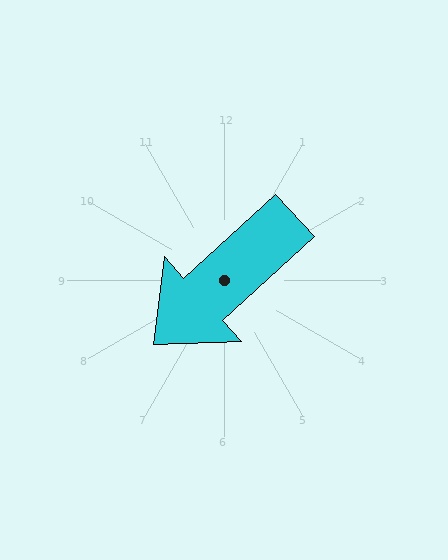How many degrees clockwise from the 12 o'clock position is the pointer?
Approximately 228 degrees.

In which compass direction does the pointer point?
Southwest.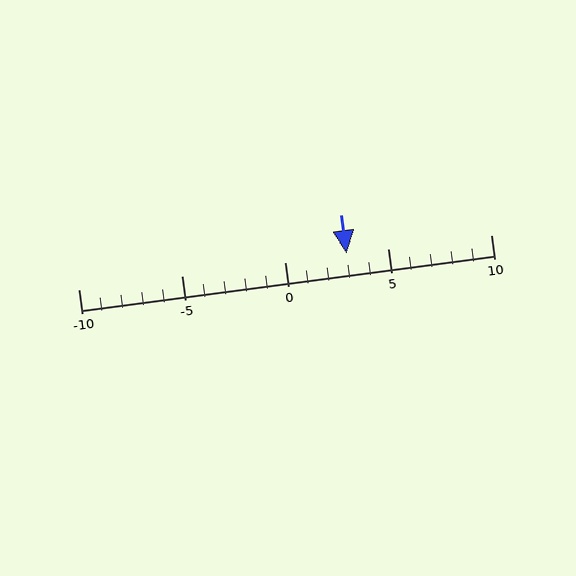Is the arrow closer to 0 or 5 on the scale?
The arrow is closer to 5.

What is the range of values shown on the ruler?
The ruler shows values from -10 to 10.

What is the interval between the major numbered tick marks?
The major tick marks are spaced 5 units apart.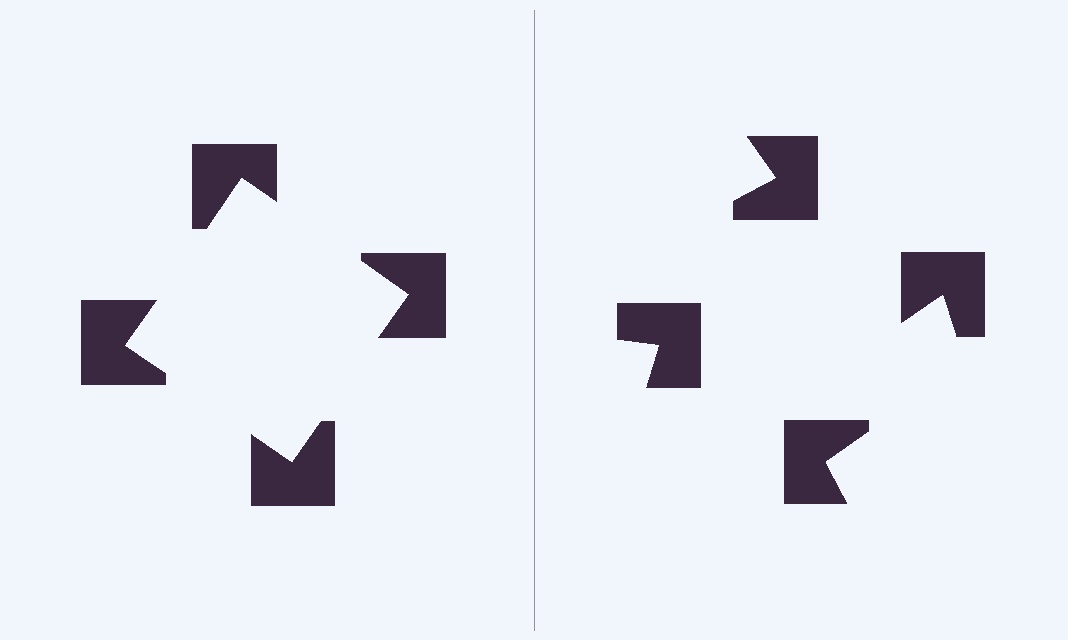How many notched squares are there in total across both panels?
8 — 4 on each side.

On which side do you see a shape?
An illusory square appears on the left side. On the right side the wedge cuts are rotated, so no coherent shape forms.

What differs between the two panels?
The notched squares are positioned identically on both sides; only the wedge orientations differ. On the left they align to a square; on the right they are misaligned.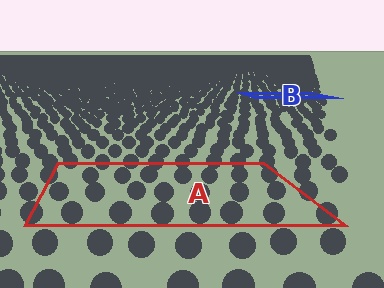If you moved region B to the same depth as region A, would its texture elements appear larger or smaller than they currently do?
They would appear larger. At a closer depth, the same texture elements are projected at a bigger on-screen size.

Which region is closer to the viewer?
Region A is closer. The texture elements there are larger and more spread out.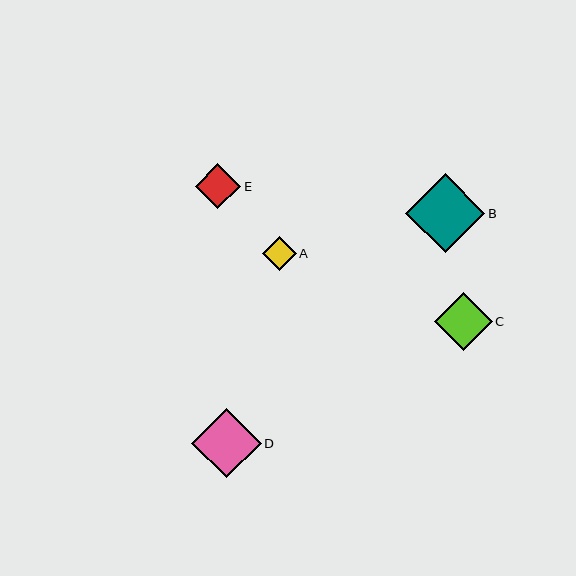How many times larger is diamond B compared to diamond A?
Diamond B is approximately 2.4 times the size of diamond A.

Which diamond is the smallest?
Diamond A is the smallest with a size of approximately 34 pixels.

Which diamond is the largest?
Diamond B is the largest with a size of approximately 79 pixels.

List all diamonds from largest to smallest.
From largest to smallest: B, D, C, E, A.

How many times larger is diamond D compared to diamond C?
Diamond D is approximately 1.2 times the size of diamond C.